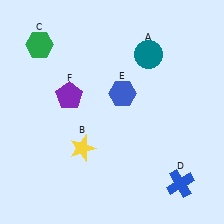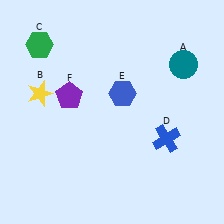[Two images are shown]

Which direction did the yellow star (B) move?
The yellow star (B) moved up.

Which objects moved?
The objects that moved are: the teal circle (A), the yellow star (B), the blue cross (D).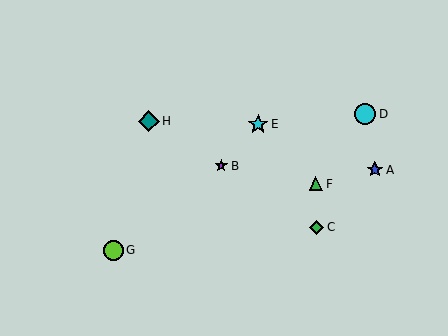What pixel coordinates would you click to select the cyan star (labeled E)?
Click at (258, 124) to select the cyan star E.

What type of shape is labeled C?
Shape C is a green diamond.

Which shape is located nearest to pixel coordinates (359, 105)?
The cyan circle (labeled D) at (365, 114) is nearest to that location.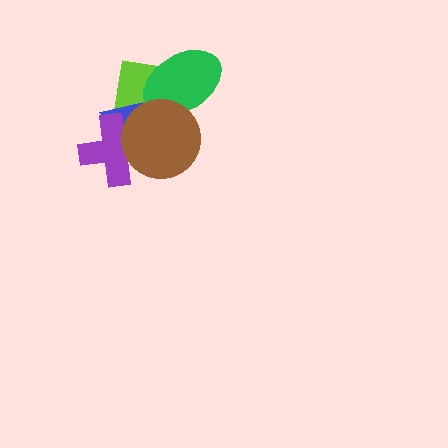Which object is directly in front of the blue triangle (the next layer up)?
The purple cross is directly in front of the blue triangle.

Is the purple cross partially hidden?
Yes, it is partially covered by another shape.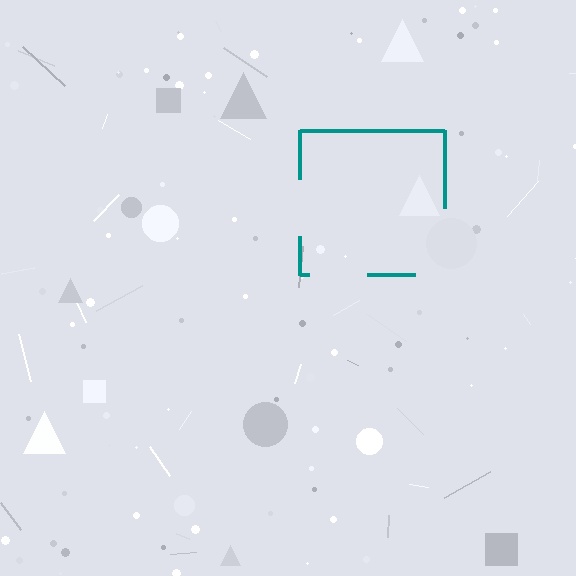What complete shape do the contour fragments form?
The contour fragments form a square.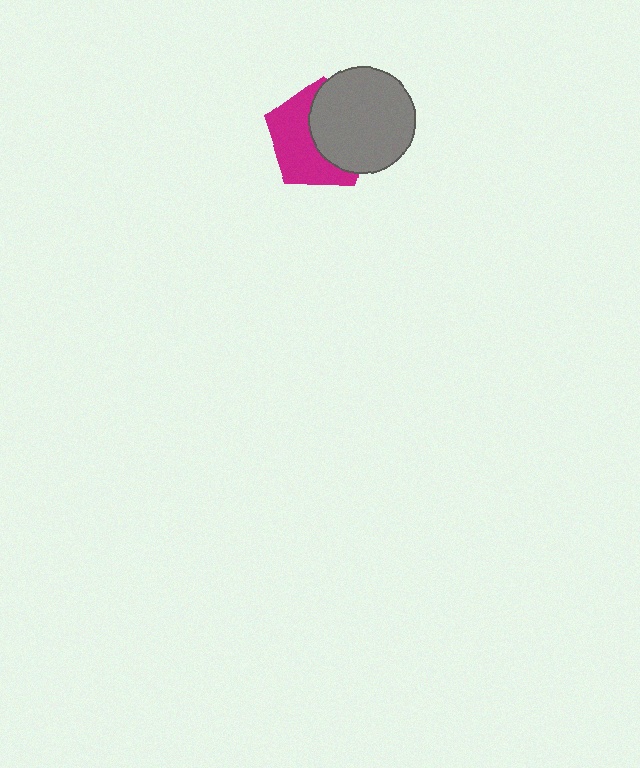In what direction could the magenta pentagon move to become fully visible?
The magenta pentagon could move left. That would shift it out from behind the gray circle entirely.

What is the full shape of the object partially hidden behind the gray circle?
The partially hidden object is a magenta pentagon.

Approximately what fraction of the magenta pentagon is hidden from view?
Roughly 49% of the magenta pentagon is hidden behind the gray circle.